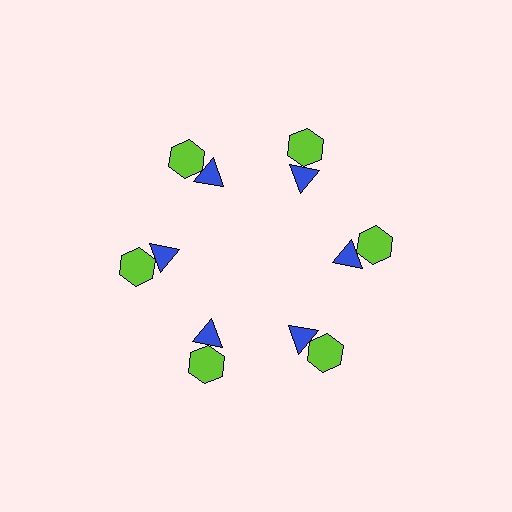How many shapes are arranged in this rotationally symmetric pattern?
There are 12 shapes, arranged in 6 groups of 2.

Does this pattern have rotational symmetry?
Yes, this pattern has 6-fold rotational symmetry. It looks the same after rotating 60 degrees around the center.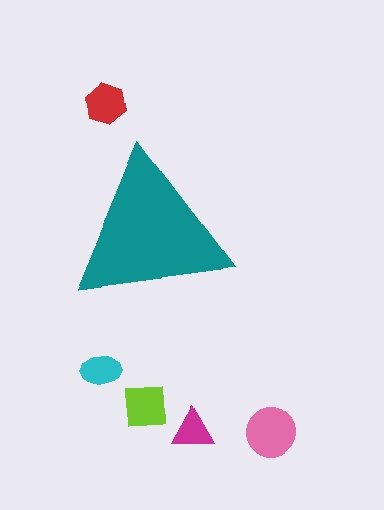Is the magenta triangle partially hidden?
No, the magenta triangle is fully visible.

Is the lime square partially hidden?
No, the lime square is fully visible.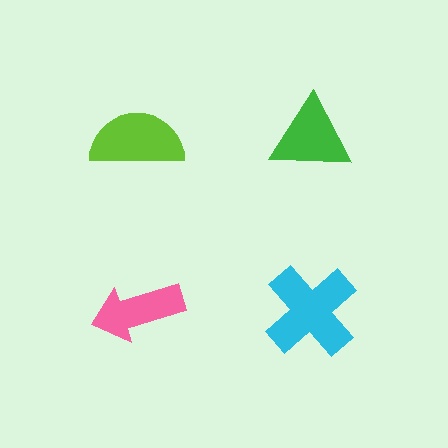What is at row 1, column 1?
A lime semicircle.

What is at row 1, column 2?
A green triangle.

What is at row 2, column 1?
A pink arrow.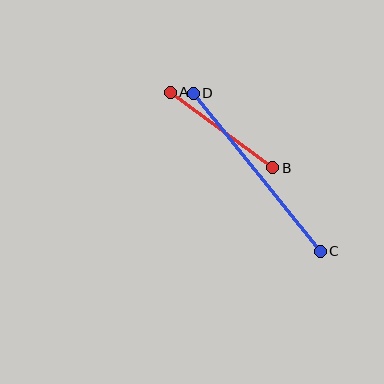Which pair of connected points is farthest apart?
Points C and D are farthest apart.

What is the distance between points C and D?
The distance is approximately 203 pixels.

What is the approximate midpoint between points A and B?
The midpoint is at approximately (222, 130) pixels.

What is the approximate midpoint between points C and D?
The midpoint is at approximately (257, 172) pixels.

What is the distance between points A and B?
The distance is approximately 127 pixels.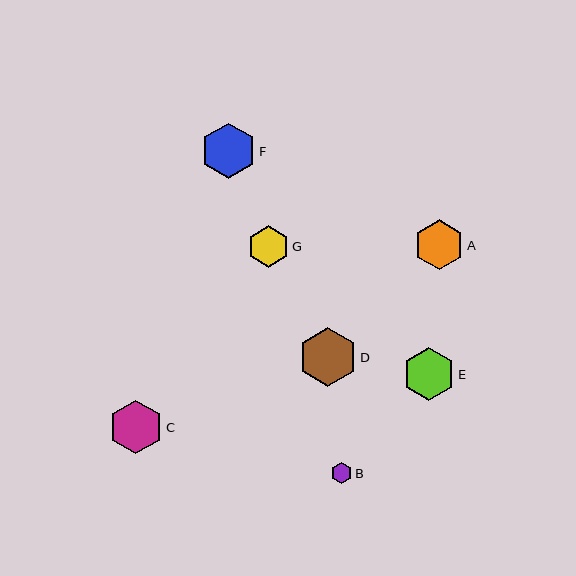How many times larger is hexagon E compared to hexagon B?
Hexagon E is approximately 2.5 times the size of hexagon B.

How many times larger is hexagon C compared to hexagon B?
Hexagon C is approximately 2.5 times the size of hexagon B.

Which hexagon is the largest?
Hexagon D is the largest with a size of approximately 59 pixels.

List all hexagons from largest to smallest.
From largest to smallest: D, F, C, E, A, G, B.